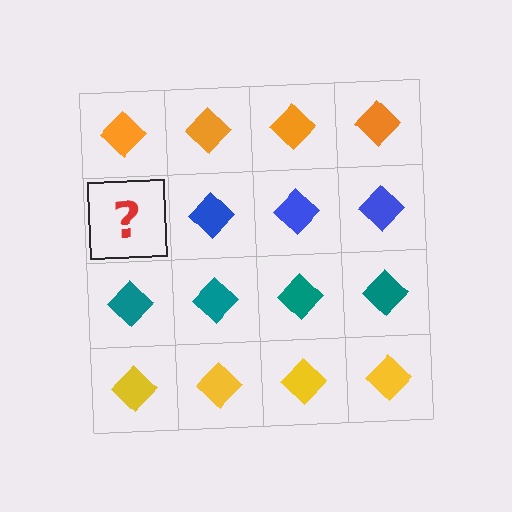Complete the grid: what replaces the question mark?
The question mark should be replaced with a blue diamond.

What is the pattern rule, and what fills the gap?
The rule is that each row has a consistent color. The gap should be filled with a blue diamond.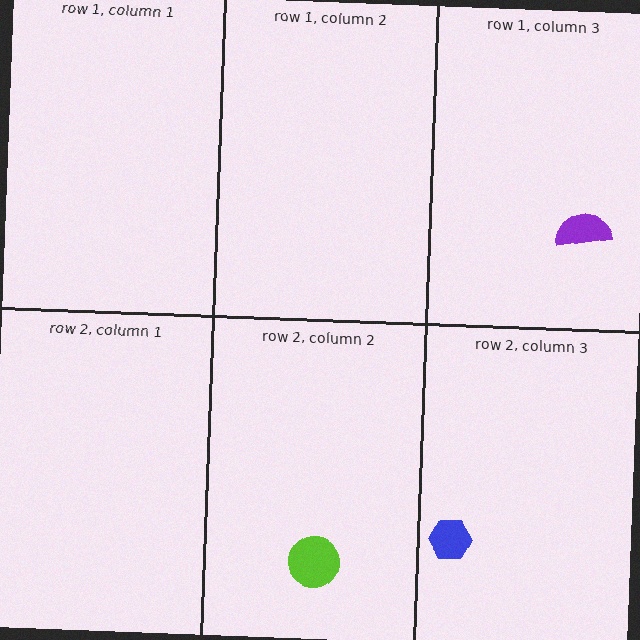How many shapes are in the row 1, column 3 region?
1.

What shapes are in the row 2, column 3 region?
The blue hexagon.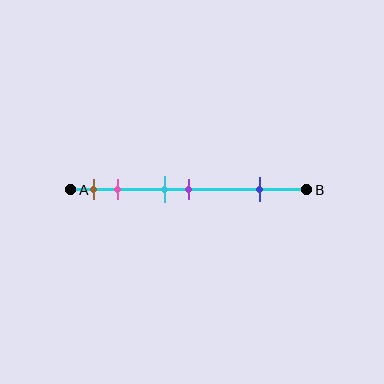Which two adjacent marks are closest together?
The cyan and purple marks are the closest adjacent pair.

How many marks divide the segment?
There are 5 marks dividing the segment.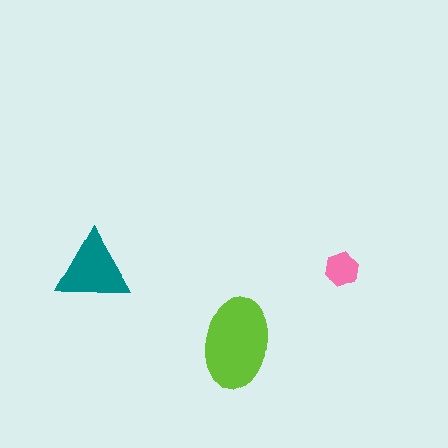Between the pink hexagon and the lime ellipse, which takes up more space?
The lime ellipse.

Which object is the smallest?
The pink hexagon.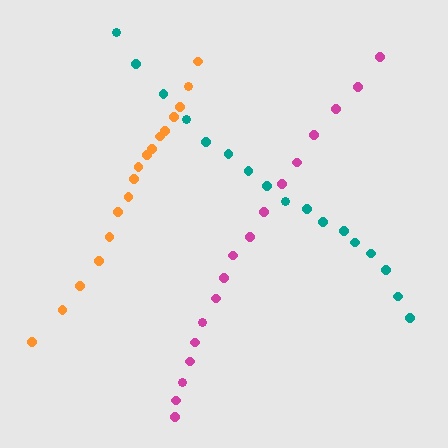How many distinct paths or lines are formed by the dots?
There are 3 distinct paths.